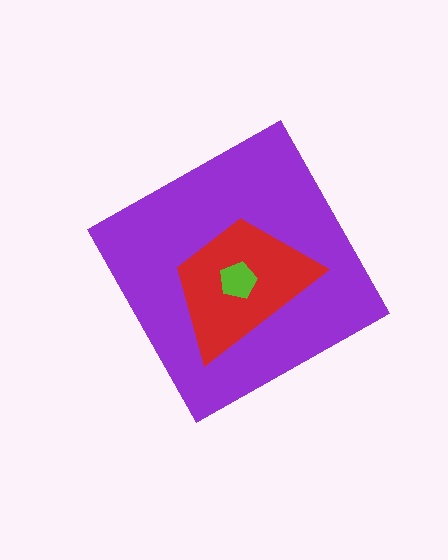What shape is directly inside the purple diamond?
The red trapezoid.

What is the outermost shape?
The purple diamond.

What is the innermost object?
The lime pentagon.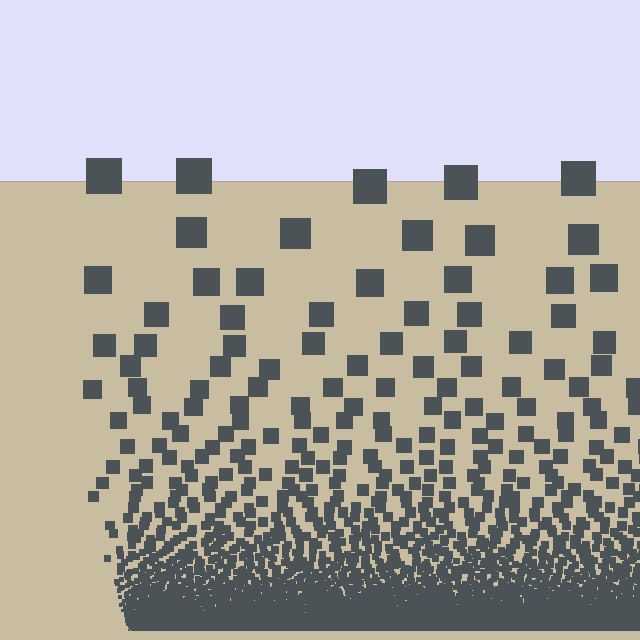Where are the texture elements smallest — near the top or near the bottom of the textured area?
Near the bottom.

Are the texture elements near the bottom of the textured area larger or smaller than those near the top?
Smaller. The gradient is inverted — elements near the bottom are smaller and denser.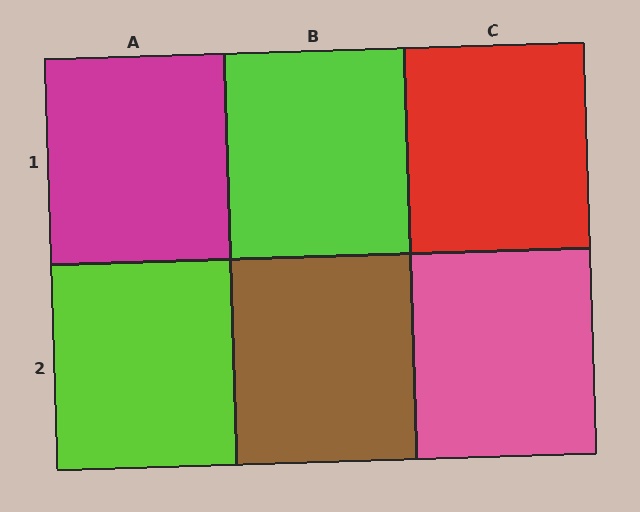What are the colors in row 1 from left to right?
Magenta, lime, red.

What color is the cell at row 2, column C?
Pink.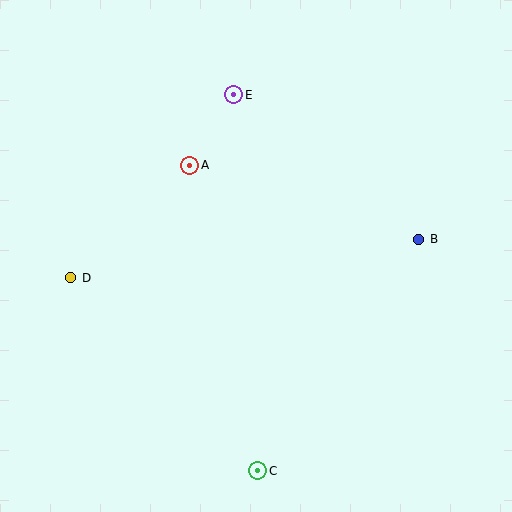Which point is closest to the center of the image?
Point A at (190, 165) is closest to the center.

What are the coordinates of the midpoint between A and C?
The midpoint between A and C is at (224, 318).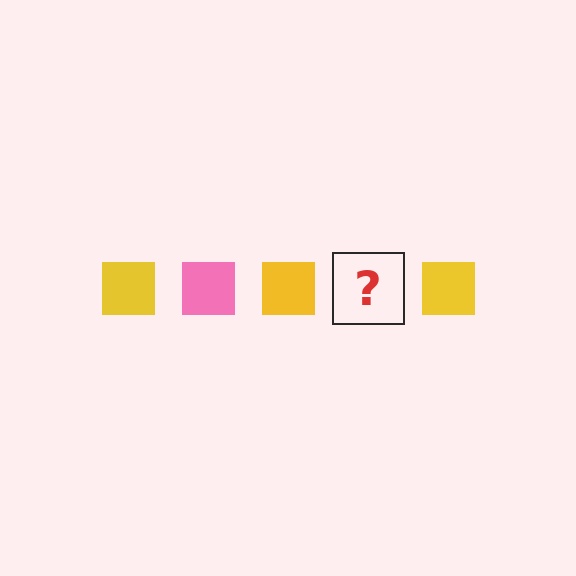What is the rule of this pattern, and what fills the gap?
The rule is that the pattern cycles through yellow, pink squares. The gap should be filled with a pink square.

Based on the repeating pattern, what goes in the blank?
The blank should be a pink square.